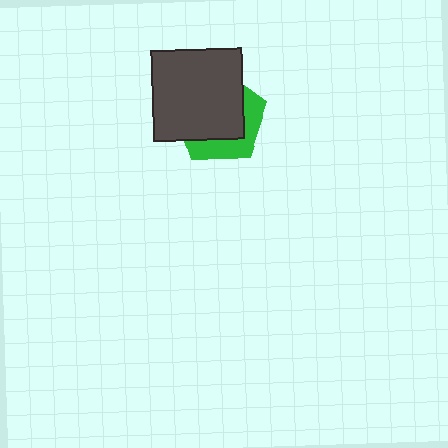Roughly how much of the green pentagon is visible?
A small part of it is visible (roughly 35%).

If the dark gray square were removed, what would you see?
You would see the complete green pentagon.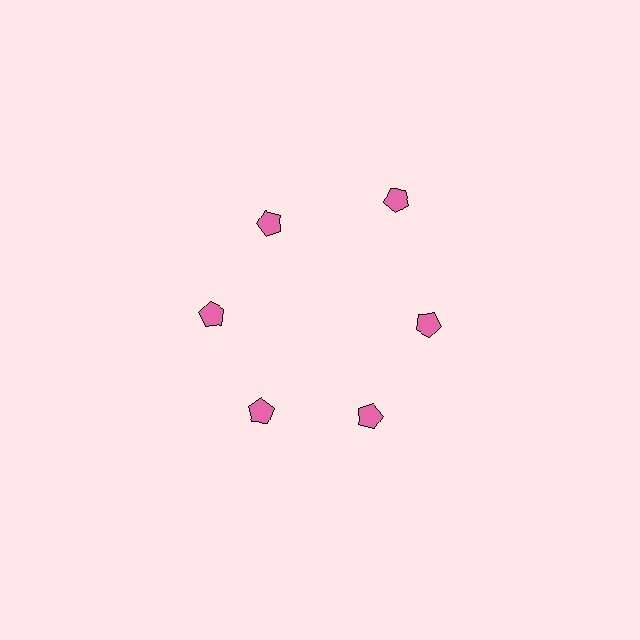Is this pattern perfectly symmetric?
No. The 6 pink pentagons are arranged in a ring, but one element near the 1 o'clock position is pushed outward from the center, breaking the 6-fold rotational symmetry.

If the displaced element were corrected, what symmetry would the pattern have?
It would have 6-fold rotational symmetry — the pattern would map onto itself every 60 degrees.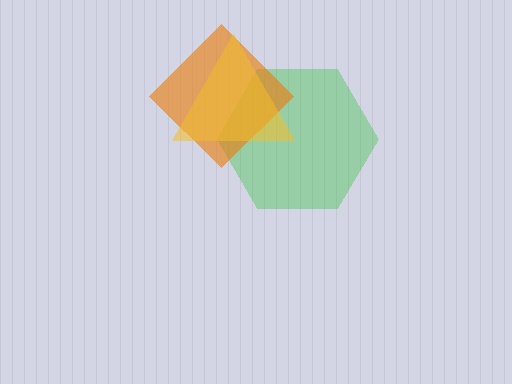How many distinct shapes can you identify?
There are 3 distinct shapes: a green hexagon, an orange diamond, a yellow triangle.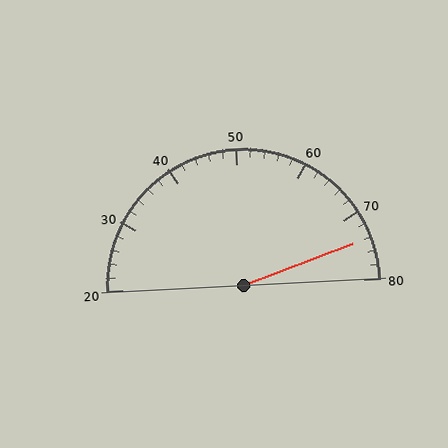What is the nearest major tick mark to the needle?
The nearest major tick mark is 70.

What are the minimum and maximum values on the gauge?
The gauge ranges from 20 to 80.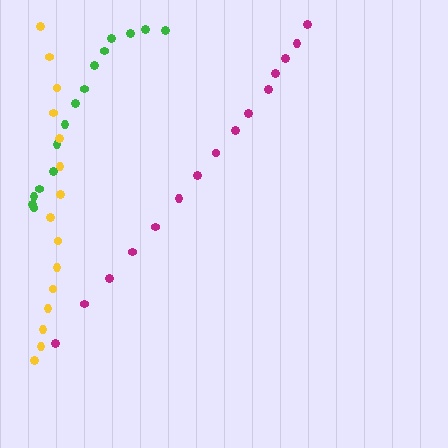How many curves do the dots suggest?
There are 3 distinct paths.